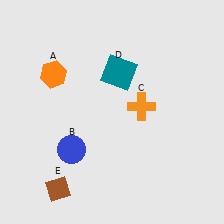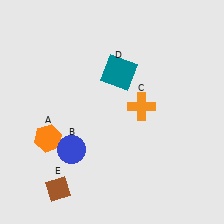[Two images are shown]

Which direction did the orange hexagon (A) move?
The orange hexagon (A) moved down.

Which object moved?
The orange hexagon (A) moved down.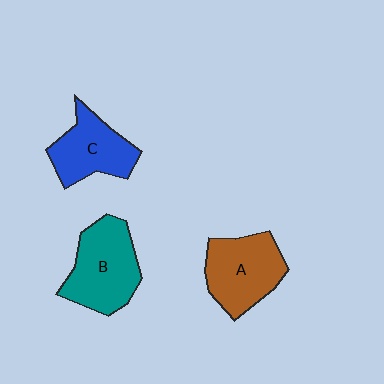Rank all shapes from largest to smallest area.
From largest to smallest: B (teal), A (brown), C (blue).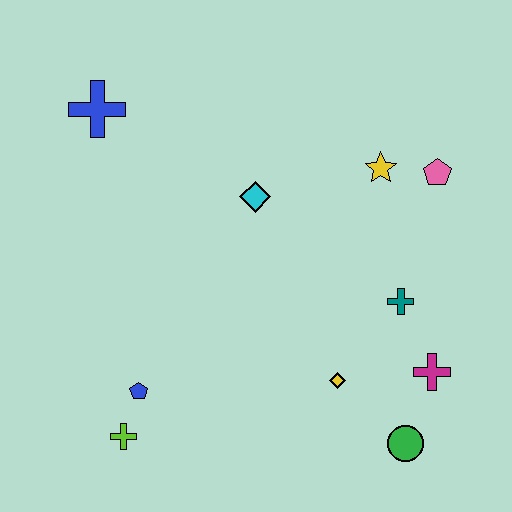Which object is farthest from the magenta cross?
The blue cross is farthest from the magenta cross.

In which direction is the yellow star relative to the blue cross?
The yellow star is to the right of the blue cross.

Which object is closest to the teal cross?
The magenta cross is closest to the teal cross.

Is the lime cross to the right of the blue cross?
Yes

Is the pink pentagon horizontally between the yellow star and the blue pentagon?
No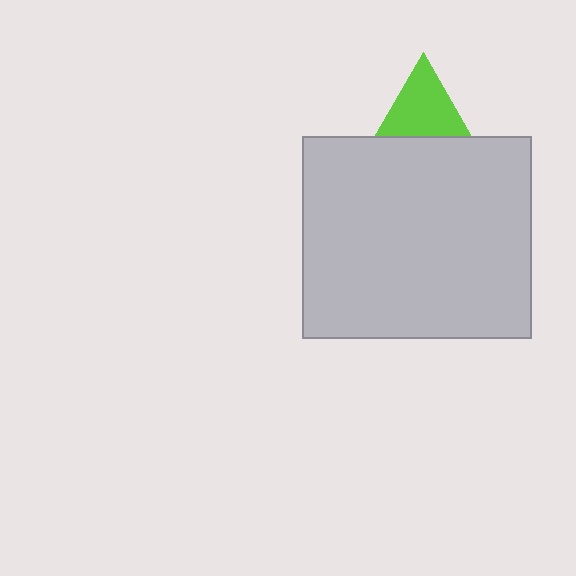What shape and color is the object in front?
The object in front is a light gray rectangle.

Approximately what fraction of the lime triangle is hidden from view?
Roughly 46% of the lime triangle is hidden behind the light gray rectangle.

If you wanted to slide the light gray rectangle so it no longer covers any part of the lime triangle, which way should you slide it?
Slide it down — that is the most direct way to separate the two shapes.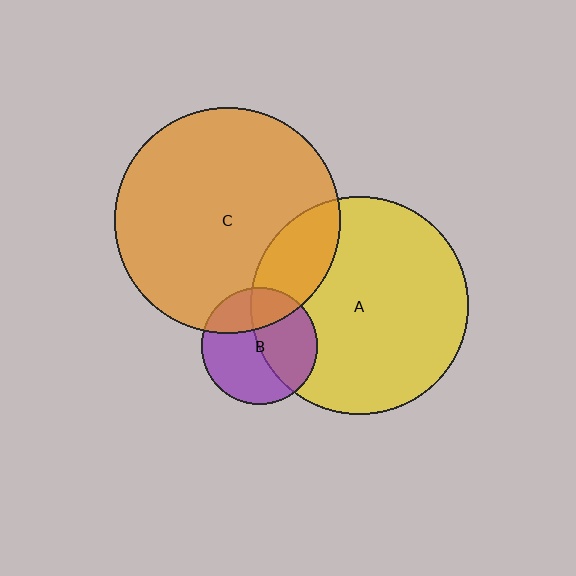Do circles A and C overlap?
Yes.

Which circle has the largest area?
Circle C (orange).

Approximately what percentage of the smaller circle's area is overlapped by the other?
Approximately 20%.